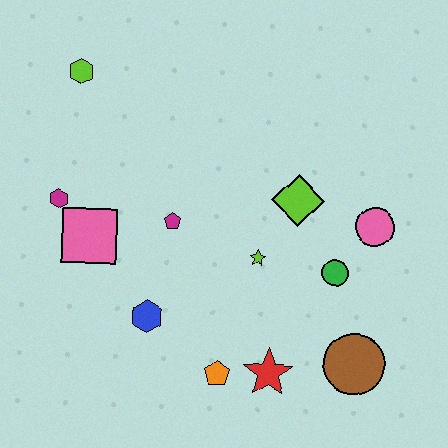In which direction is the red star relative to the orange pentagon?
The red star is to the right of the orange pentagon.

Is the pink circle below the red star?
No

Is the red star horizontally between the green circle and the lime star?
Yes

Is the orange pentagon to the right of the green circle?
No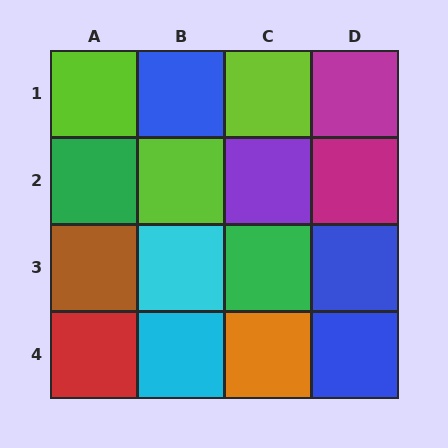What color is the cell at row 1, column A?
Lime.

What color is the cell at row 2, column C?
Purple.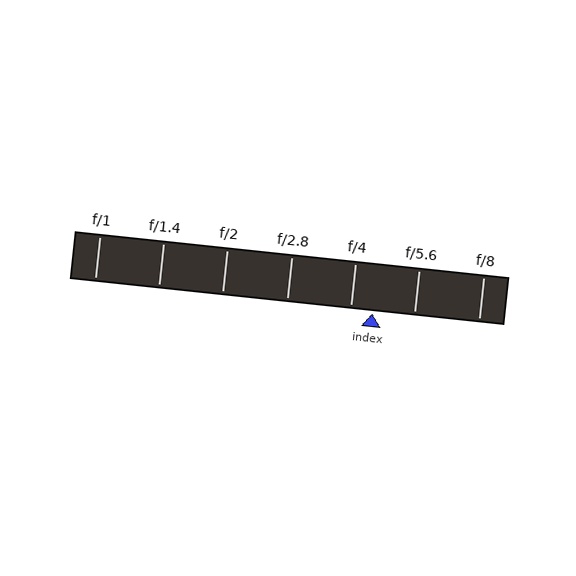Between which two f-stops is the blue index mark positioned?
The index mark is between f/4 and f/5.6.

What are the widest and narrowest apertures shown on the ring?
The widest aperture shown is f/1 and the narrowest is f/8.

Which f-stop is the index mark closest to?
The index mark is closest to f/4.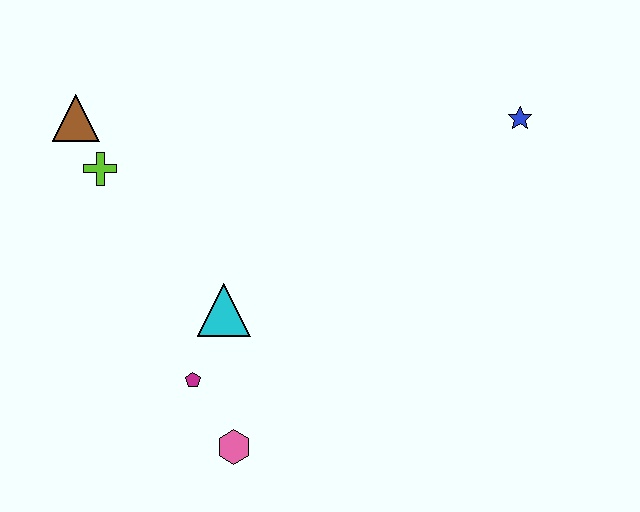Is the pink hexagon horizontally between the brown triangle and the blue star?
Yes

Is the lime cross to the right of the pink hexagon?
No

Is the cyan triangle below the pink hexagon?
No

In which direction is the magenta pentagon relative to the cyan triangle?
The magenta pentagon is below the cyan triangle.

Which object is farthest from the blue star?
The brown triangle is farthest from the blue star.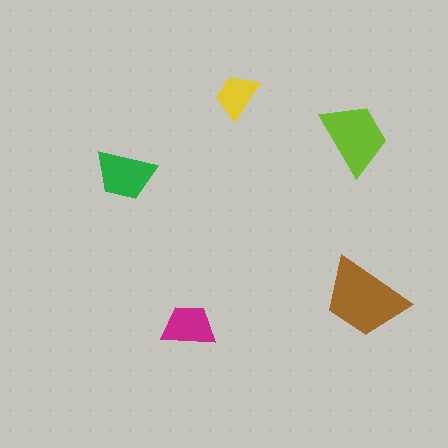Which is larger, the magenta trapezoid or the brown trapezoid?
The brown one.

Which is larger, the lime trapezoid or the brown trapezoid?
The brown one.